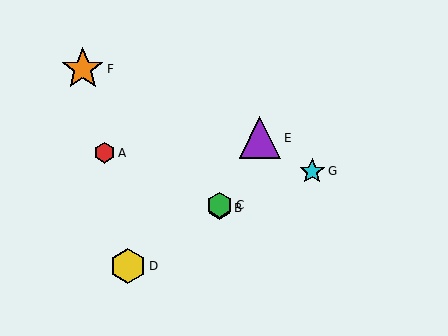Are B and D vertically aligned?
No, B is at x≈220 and D is at x≈128.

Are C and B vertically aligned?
Yes, both are at x≈220.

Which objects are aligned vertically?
Objects B, C are aligned vertically.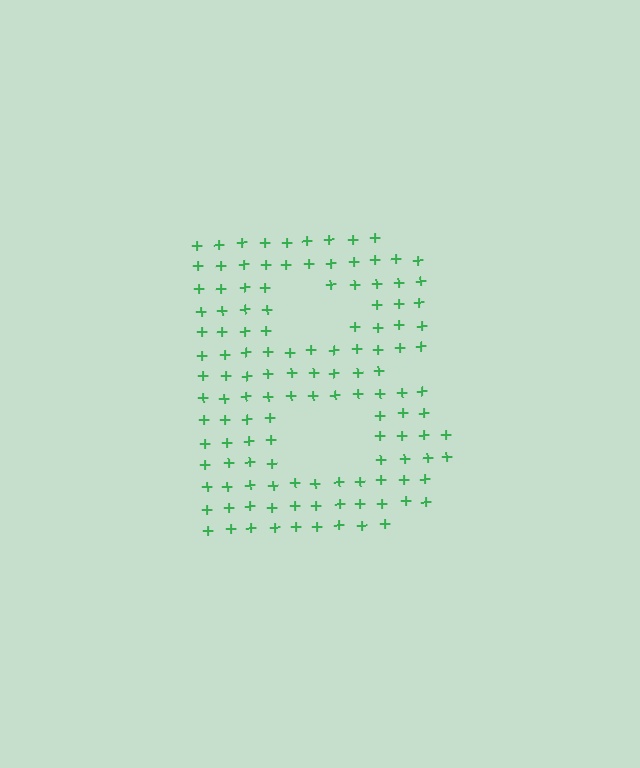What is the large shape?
The large shape is the letter B.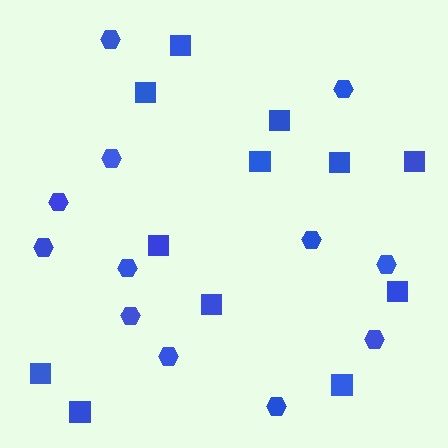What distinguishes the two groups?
There are 2 groups: one group of squares (12) and one group of hexagons (12).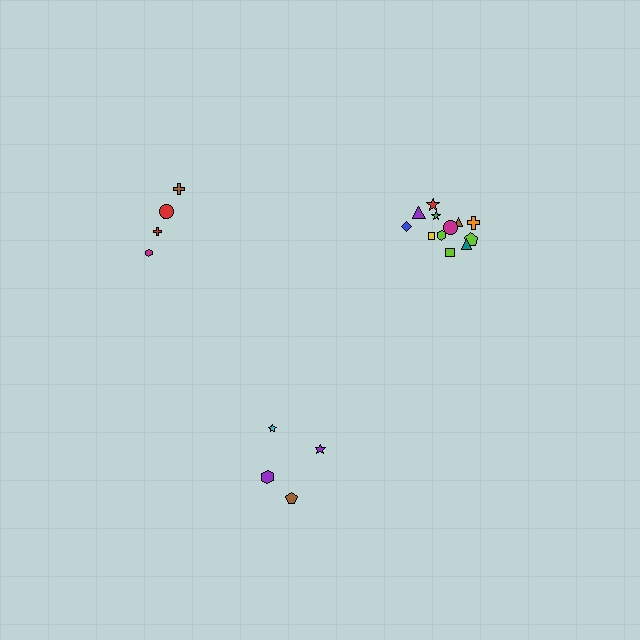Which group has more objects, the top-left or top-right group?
The top-right group.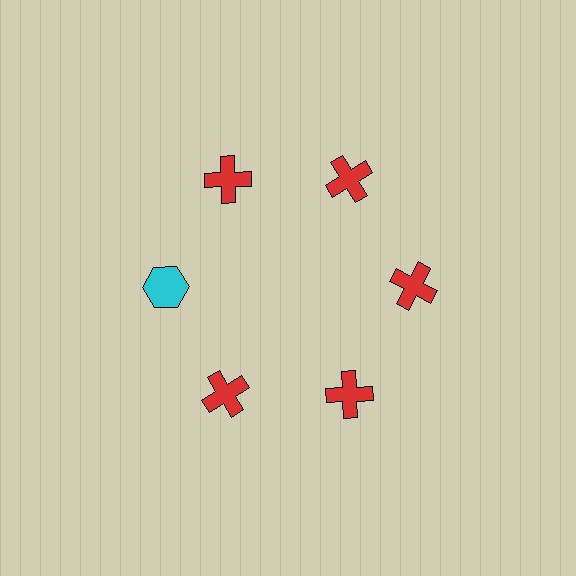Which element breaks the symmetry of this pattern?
The cyan hexagon at roughly the 9 o'clock position breaks the symmetry. All other shapes are red crosses.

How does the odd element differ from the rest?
It differs in both color (cyan instead of red) and shape (hexagon instead of cross).